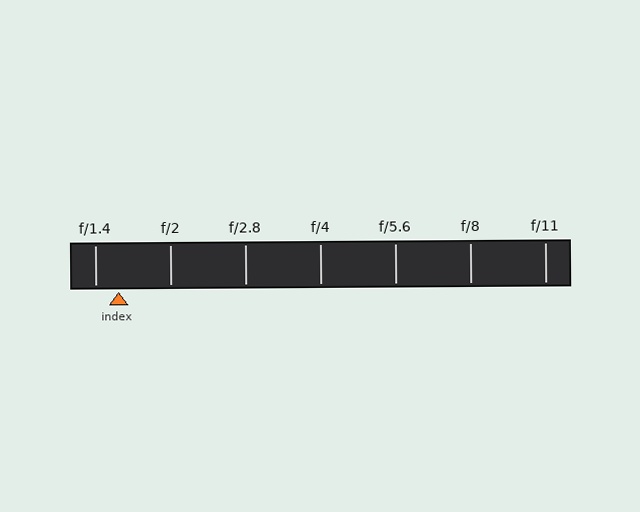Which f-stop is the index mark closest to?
The index mark is closest to f/1.4.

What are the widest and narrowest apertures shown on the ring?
The widest aperture shown is f/1.4 and the narrowest is f/11.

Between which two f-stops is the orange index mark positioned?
The index mark is between f/1.4 and f/2.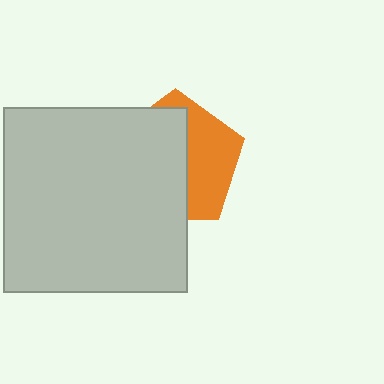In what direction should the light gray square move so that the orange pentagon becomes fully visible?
The light gray square should move left. That is the shortest direction to clear the overlap and leave the orange pentagon fully visible.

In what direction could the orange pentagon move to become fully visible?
The orange pentagon could move right. That would shift it out from behind the light gray square entirely.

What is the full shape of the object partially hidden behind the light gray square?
The partially hidden object is an orange pentagon.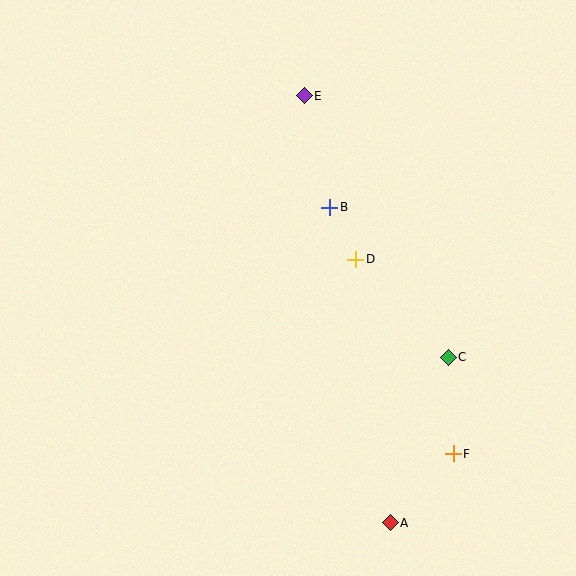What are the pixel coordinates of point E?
Point E is at (304, 96).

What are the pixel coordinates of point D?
Point D is at (356, 259).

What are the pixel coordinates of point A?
Point A is at (390, 523).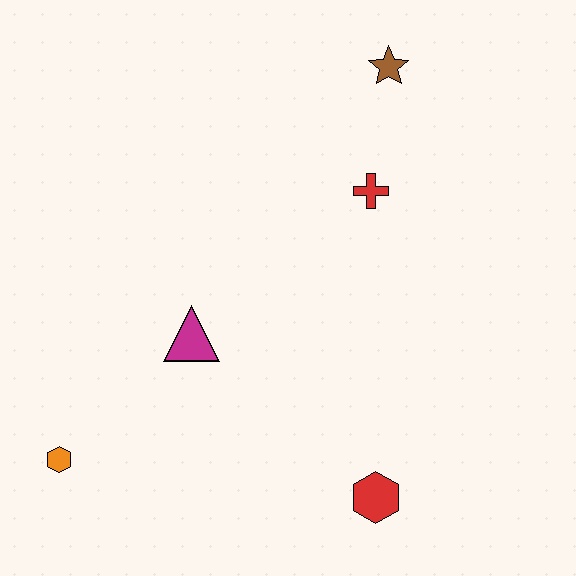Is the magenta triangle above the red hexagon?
Yes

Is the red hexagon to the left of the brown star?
Yes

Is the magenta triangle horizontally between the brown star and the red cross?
No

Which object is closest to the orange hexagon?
The magenta triangle is closest to the orange hexagon.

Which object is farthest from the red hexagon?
The brown star is farthest from the red hexagon.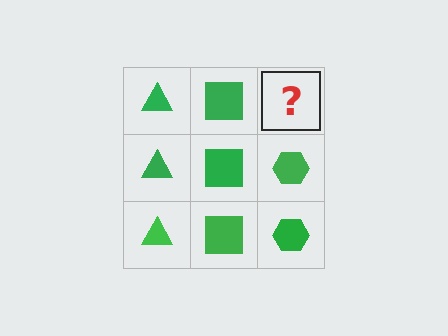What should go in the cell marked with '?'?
The missing cell should contain a green hexagon.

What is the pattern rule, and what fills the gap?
The rule is that each column has a consistent shape. The gap should be filled with a green hexagon.